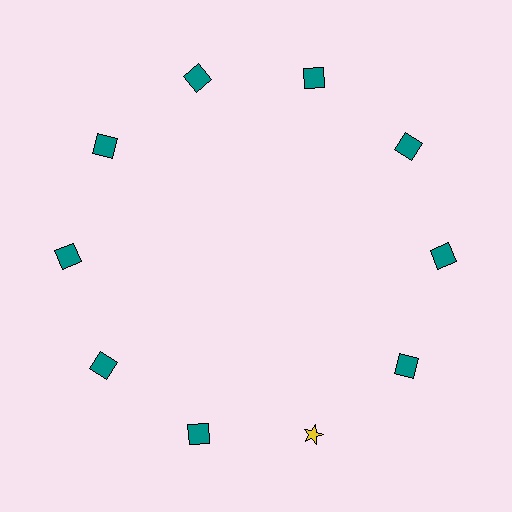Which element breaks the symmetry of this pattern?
The yellow star at roughly the 5 o'clock position breaks the symmetry. All other shapes are teal squares.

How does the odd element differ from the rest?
It differs in both color (yellow instead of teal) and shape (star instead of square).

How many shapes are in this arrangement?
There are 10 shapes arranged in a ring pattern.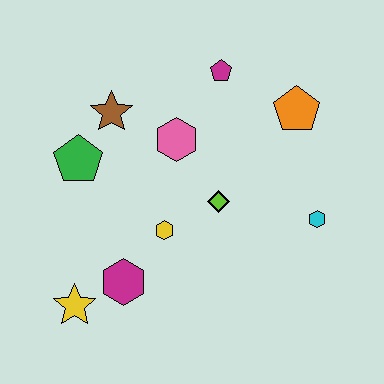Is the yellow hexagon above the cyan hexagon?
No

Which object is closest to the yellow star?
The magenta hexagon is closest to the yellow star.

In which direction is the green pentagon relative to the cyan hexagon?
The green pentagon is to the left of the cyan hexagon.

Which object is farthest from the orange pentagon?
The yellow star is farthest from the orange pentagon.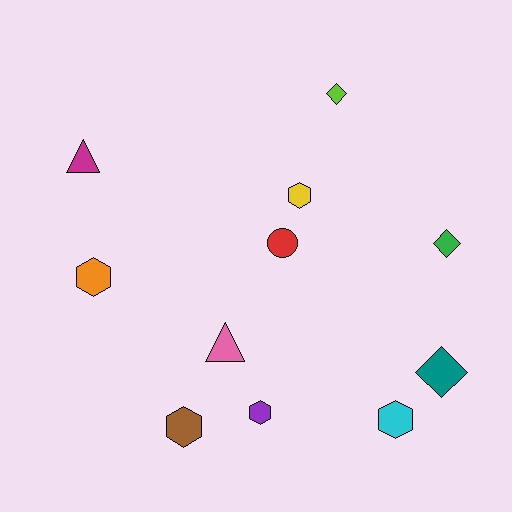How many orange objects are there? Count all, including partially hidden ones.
There is 1 orange object.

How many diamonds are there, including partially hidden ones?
There are 3 diamonds.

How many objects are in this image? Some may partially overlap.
There are 11 objects.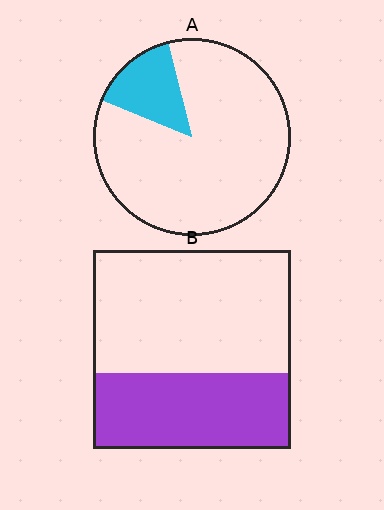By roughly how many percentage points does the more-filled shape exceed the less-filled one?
By roughly 25 percentage points (B over A).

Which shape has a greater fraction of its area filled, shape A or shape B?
Shape B.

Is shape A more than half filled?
No.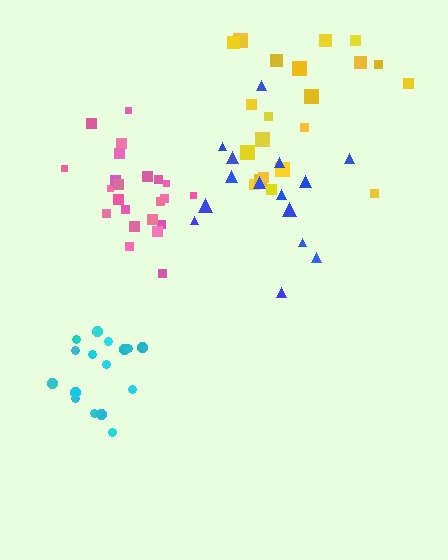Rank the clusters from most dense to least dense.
cyan, pink, yellow, blue.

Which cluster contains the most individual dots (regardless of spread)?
Pink (23).